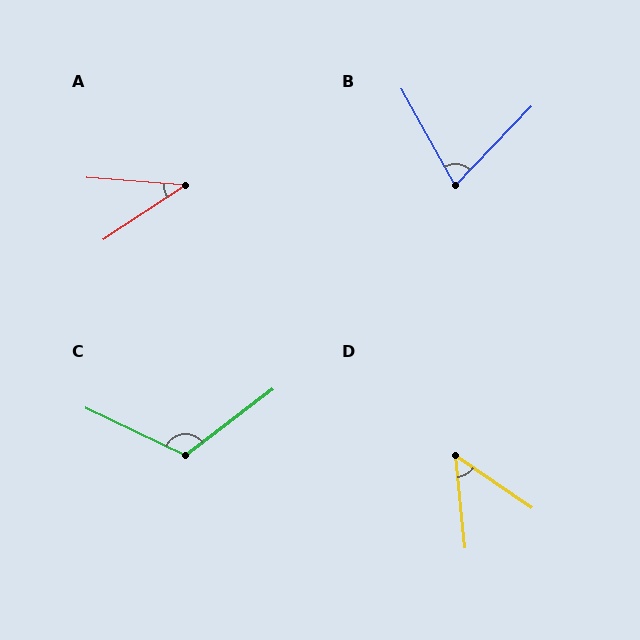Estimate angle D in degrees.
Approximately 50 degrees.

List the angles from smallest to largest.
A (38°), D (50°), B (73°), C (117°).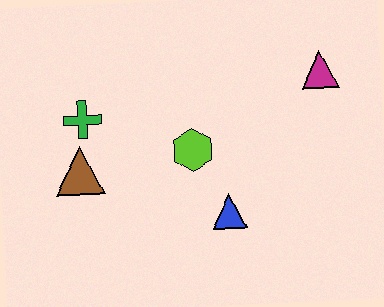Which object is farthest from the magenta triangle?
The brown triangle is farthest from the magenta triangle.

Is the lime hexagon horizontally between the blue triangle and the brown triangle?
Yes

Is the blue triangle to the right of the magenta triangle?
No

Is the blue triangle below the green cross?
Yes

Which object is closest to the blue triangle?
The lime hexagon is closest to the blue triangle.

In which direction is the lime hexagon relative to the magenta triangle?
The lime hexagon is to the left of the magenta triangle.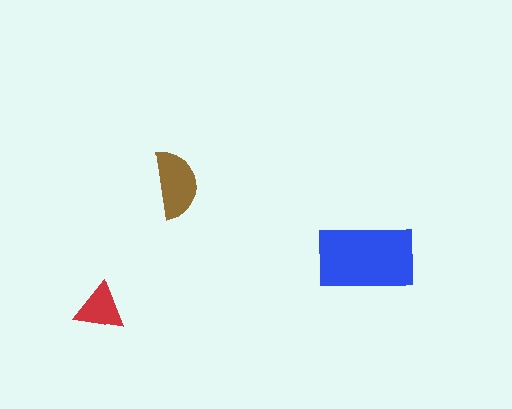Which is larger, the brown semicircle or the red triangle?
The brown semicircle.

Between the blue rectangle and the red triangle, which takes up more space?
The blue rectangle.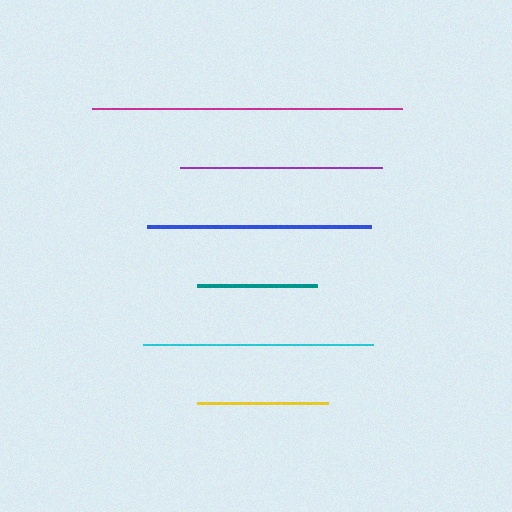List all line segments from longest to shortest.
From longest to shortest: magenta, cyan, blue, purple, yellow, teal.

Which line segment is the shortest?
The teal line is the shortest at approximately 120 pixels.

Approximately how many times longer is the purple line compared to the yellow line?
The purple line is approximately 1.5 times the length of the yellow line.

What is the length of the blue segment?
The blue segment is approximately 224 pixels long.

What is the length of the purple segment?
The purple segment is approximately 203 pixels long.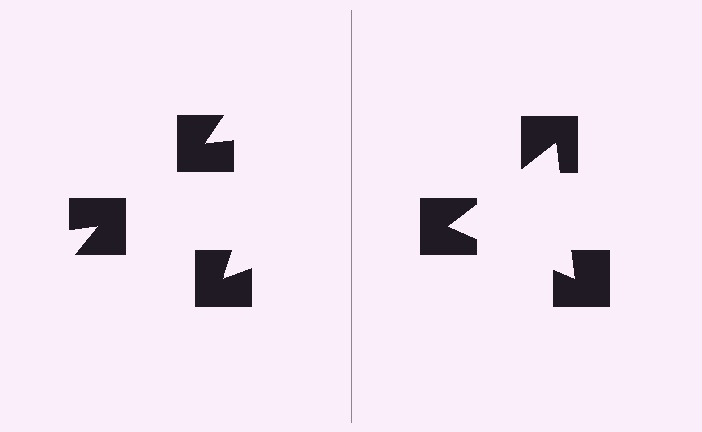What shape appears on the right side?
An illusory triangle.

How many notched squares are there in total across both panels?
6 — 3 on each side.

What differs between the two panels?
The notched squares are positioned identically on both sides; only the wedge orientations differ. On the right they align to a triangle; on the left they are misaligned.